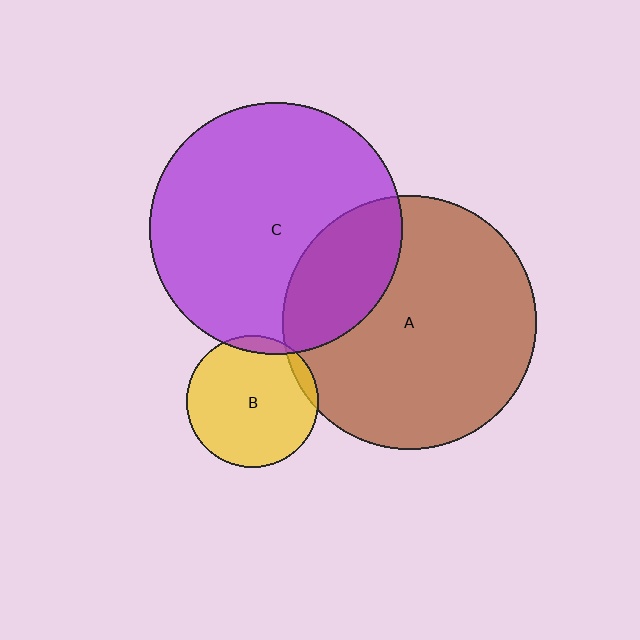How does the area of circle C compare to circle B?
Approximately 3.7 times.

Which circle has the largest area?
Circle A (brown).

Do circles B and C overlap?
Yes.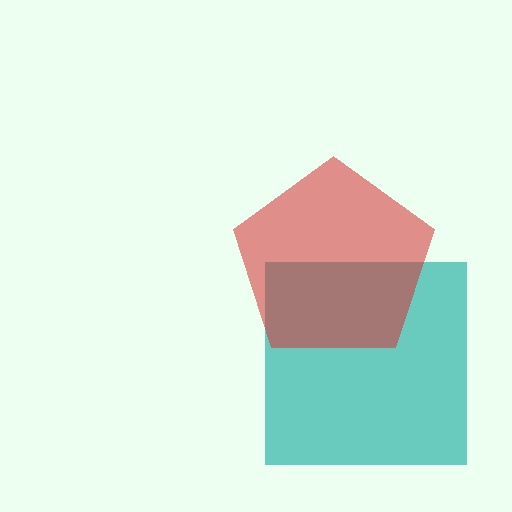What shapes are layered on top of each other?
The layered shapes are: a teal square, a red pentagon.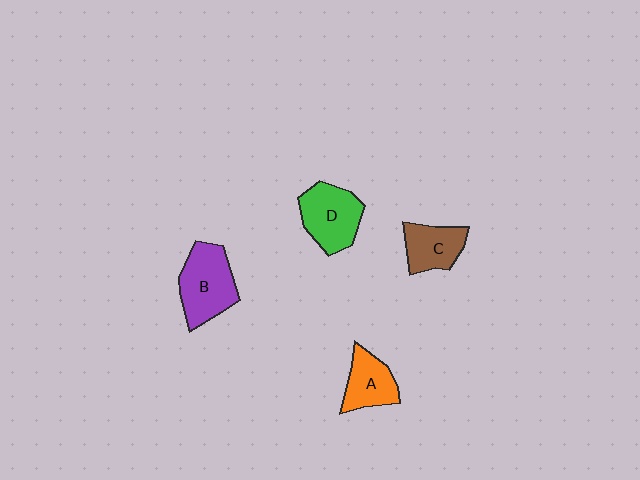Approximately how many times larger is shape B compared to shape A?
Approximately 1.5 times.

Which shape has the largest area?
Shape B (purple).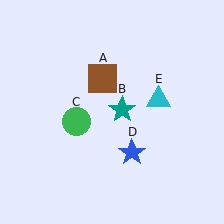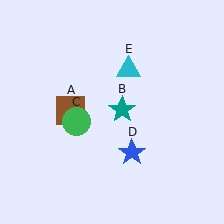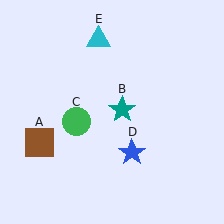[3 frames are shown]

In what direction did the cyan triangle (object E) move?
The cyan triangle (object E) moved up and to the left.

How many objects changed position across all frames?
2 objects changed position: brown square (object A), cyan triangle (object E).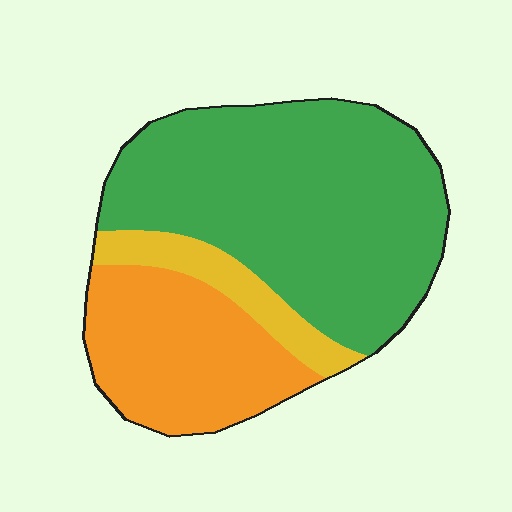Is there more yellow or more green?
Green.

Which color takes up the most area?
Green, at roughly 60%.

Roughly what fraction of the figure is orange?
Orange covers around 30% of the figure.